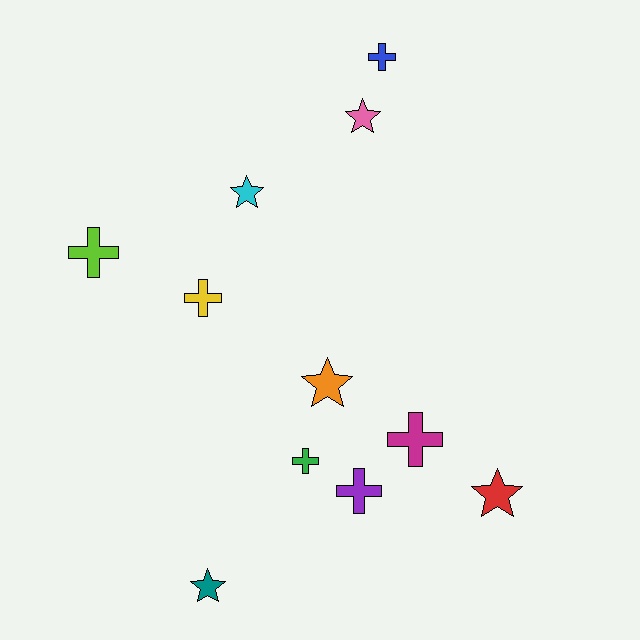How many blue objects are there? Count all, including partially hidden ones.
There is 1 blue object.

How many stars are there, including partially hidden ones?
There are 5 stars.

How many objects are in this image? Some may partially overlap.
There are 11 objects.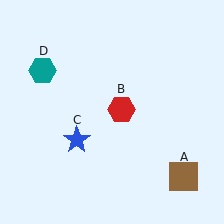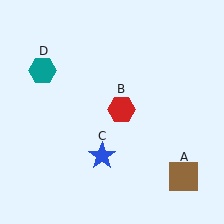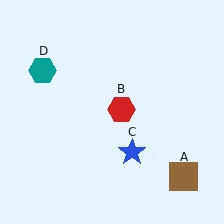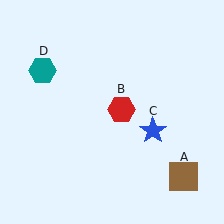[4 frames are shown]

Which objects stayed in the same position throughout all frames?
Brown square (object A) and red hexagon (object B) and teal hexagon (object D) remained stationary.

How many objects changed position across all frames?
1 object changed position: blue star (object C).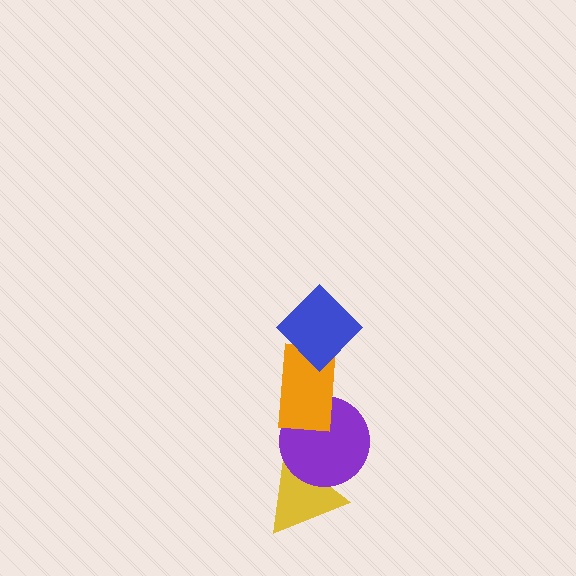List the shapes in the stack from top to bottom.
From top to bottom: the blue diamond, the orange rectangle, the purple circle, the yellow triangle.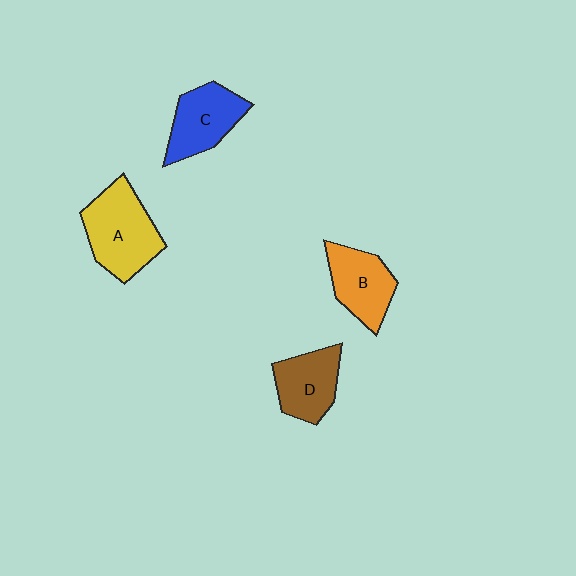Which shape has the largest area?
Shape A (yellow).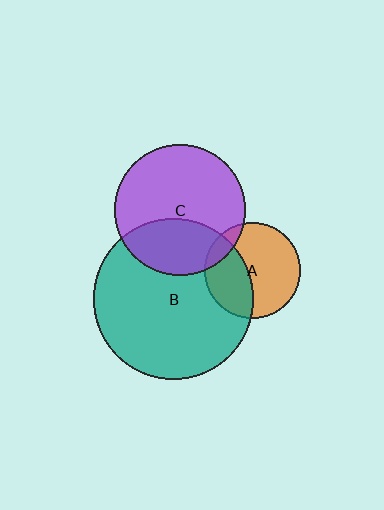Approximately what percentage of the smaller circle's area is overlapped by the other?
Approximately 35%.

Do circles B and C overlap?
Yes.